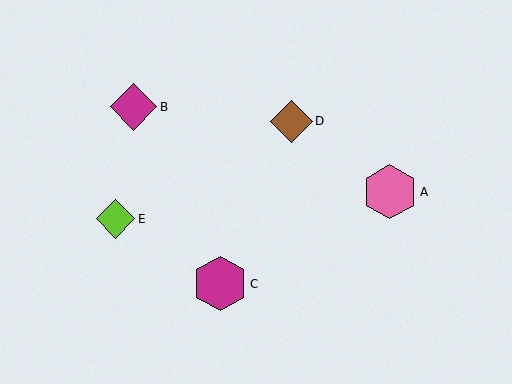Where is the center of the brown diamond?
The center of the brown diamond is at (291, 121).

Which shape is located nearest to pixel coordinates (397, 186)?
The pink hexagon (labeled A) at (390, 192) is nearest to that location.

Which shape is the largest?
The magenta hexagon (labeled C) is the largest.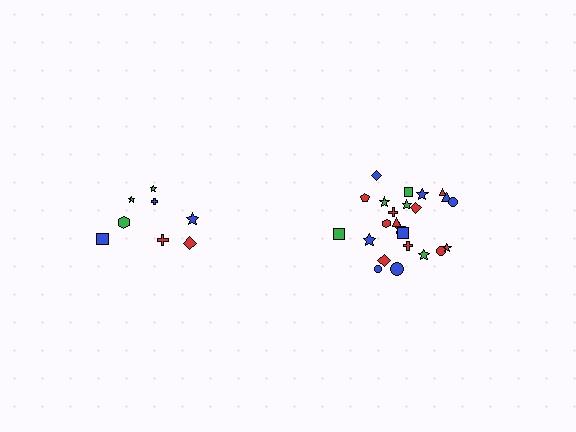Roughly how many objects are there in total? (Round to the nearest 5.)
Roughly 35 objects in total.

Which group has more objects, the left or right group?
The right group.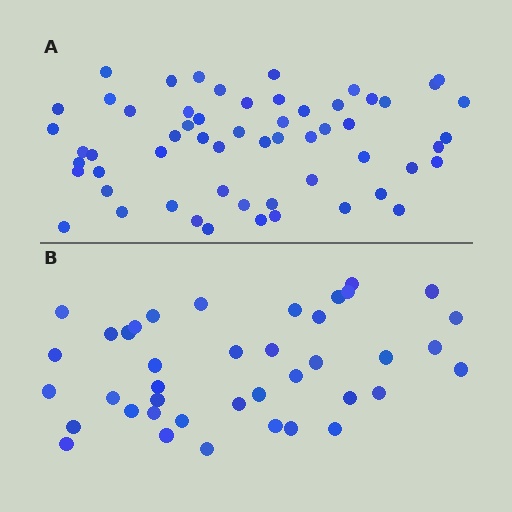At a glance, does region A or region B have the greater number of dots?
Region A (the top region) has more dots.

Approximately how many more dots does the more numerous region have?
Region A has approximately 20 more dots than region B.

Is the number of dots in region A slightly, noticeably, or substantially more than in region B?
Region A has substantially more. The ratio is roughly 1.4 to 1.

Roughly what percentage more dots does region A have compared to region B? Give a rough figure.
About 45% more.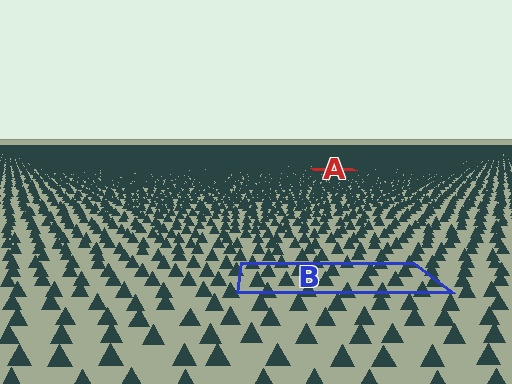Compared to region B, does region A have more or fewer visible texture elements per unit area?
Region A has more texture elements per unit area — they are packed more densely because it is farther away.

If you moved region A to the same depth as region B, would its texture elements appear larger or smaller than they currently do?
They would appear larger. At a closer depth, the same texture elements are projected at a bigger on-screen size.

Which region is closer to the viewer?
Region B is closer. The texture elements there are larger and more spread out.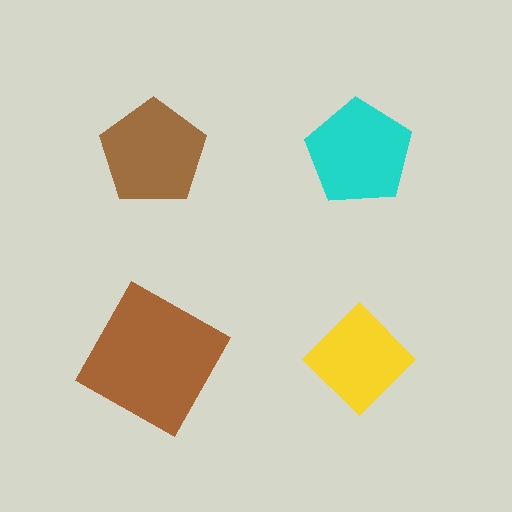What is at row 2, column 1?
A brown square.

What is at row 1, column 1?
A brown pentagon.